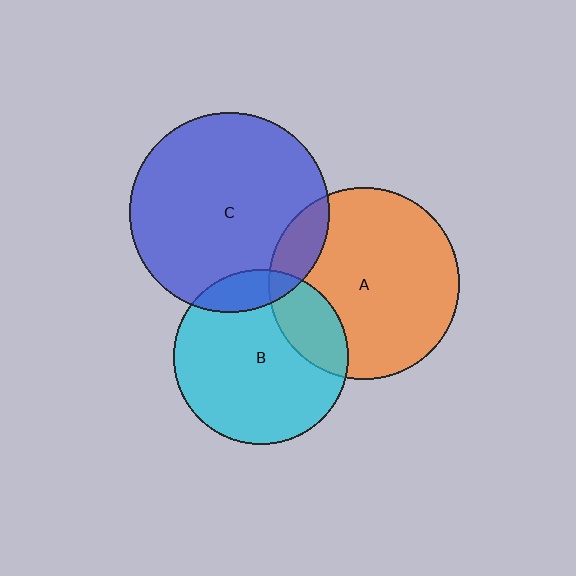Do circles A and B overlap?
Yes.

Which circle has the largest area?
Circle C (blue).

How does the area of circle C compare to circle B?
Approximately 1.3 times.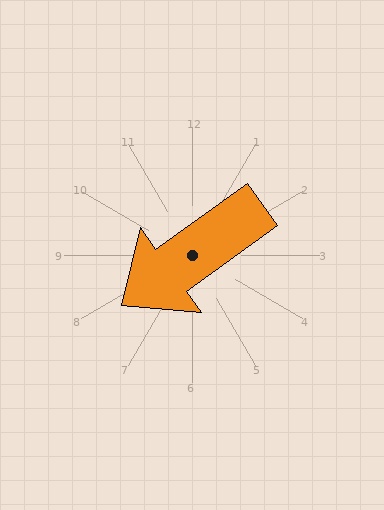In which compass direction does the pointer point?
Southwest.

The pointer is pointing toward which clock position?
Roughly 8 o'clock.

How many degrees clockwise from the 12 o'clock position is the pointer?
Approximately 234 degrees.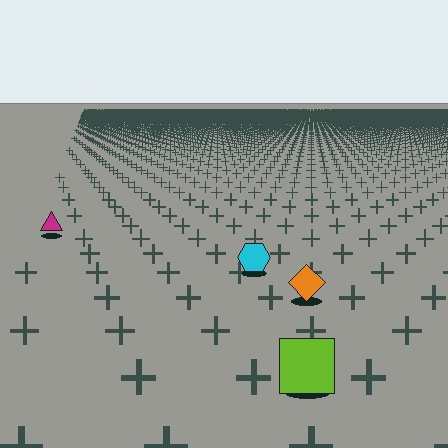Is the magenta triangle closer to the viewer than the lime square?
No. The lime square is closer — you can tell from the texture gradient: the ground texture is coarser near it.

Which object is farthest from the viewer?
The magenta triangle is farthest from the viewer. It appears smaller and the ground texture around it is denser.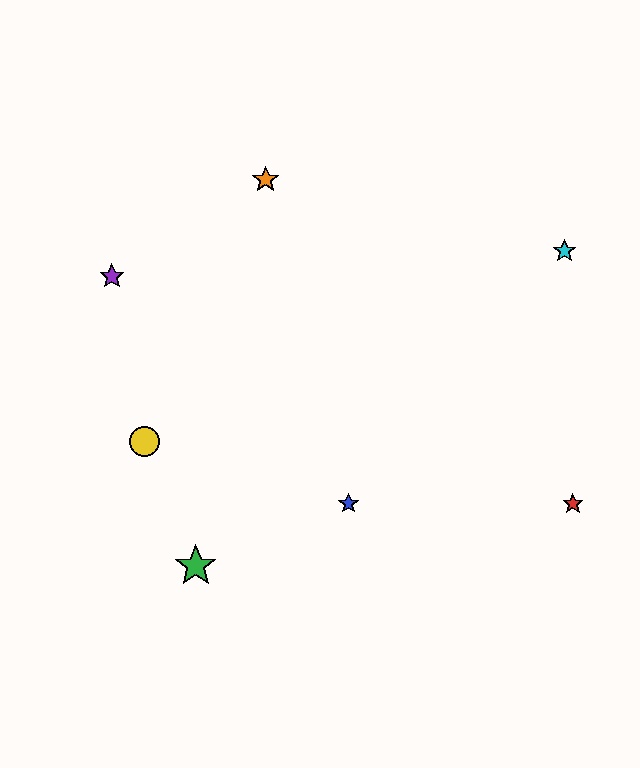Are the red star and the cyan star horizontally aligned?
No, the red star is at y≈504 and the cyan star is at y≈251.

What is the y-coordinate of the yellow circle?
The yellow circle is at y≈441.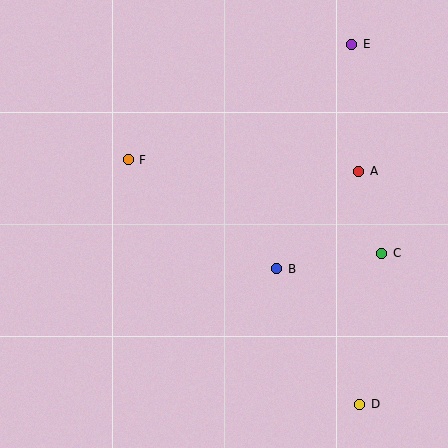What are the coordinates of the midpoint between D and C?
The midpoint between D and C is at (371, 329).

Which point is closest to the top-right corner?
Point E is closest to the top-right corner.